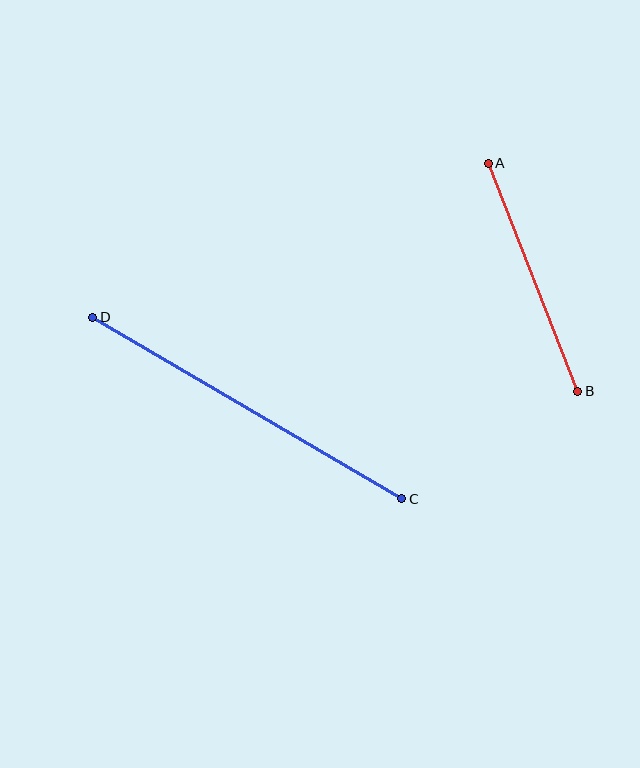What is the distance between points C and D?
The distance is approximately 358 pixels.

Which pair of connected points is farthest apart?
Points C and D are farthest apart.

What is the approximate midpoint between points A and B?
The midpoint is at approximately (533, 277) pixels.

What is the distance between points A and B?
The distance is approximately 245 pixels.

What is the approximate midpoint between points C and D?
The midpoint is at approximately (247, 408) pixels.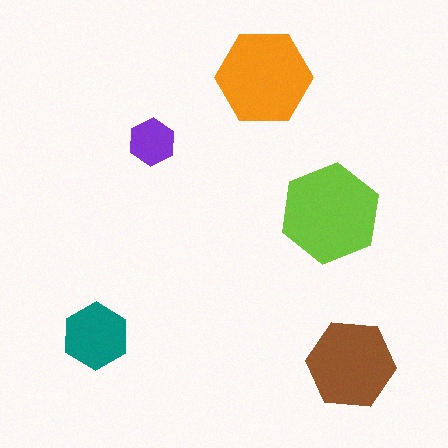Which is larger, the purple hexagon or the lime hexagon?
The lime one.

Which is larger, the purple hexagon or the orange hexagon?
The orange one.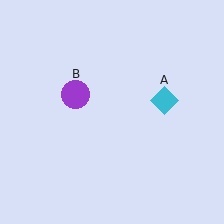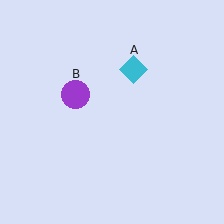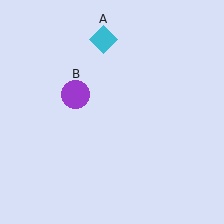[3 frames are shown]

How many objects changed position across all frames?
1 object changed position: cyan diamond (object A).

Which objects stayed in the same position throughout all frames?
Purple circle (object B) remained stationary.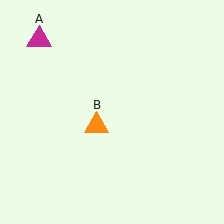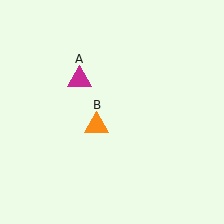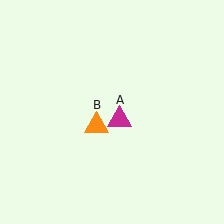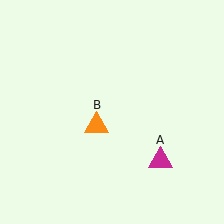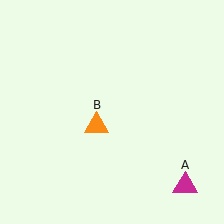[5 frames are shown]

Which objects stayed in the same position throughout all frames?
Orange triangle (object B) remained stationary.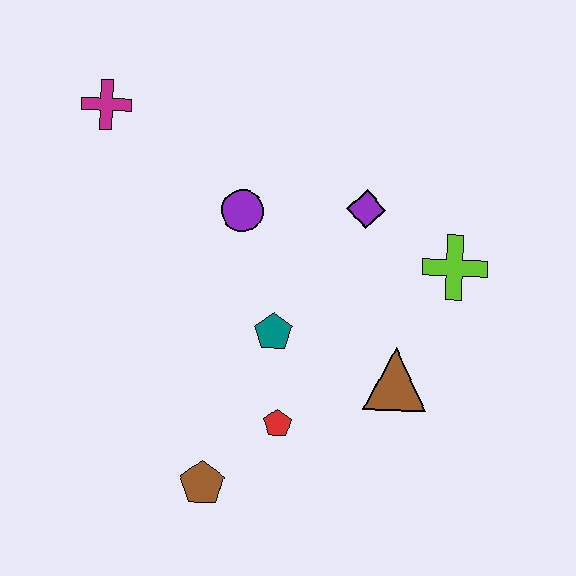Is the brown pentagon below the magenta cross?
Yes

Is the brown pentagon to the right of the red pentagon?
No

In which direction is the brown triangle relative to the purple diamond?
The brown triangle is below the purple diamond.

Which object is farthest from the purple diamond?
The brown pentagon is farthest from the purple diamond.